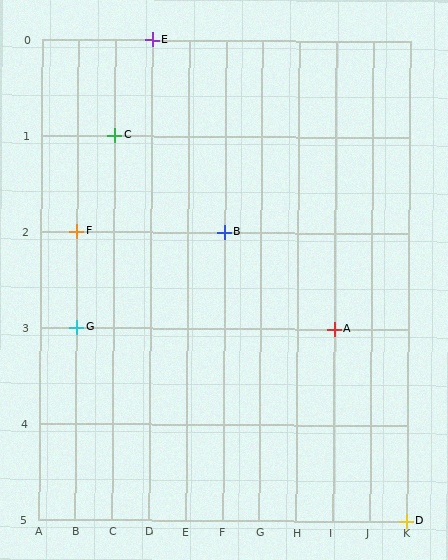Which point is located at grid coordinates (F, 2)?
Point B is at (F, 2).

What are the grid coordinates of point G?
Point G is at grid coordinates (B, 3).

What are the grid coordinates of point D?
Point D is at grid coordinates (K, 5).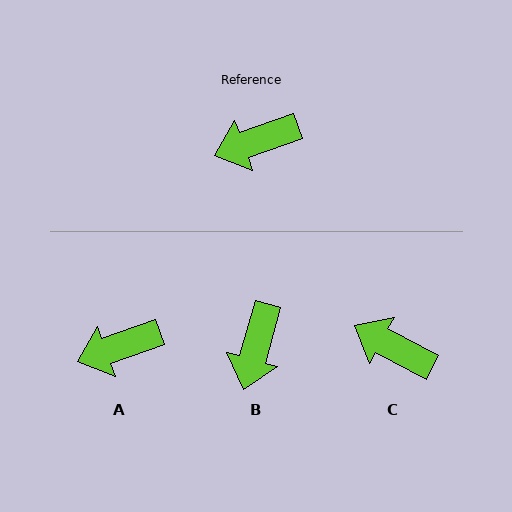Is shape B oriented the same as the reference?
No, it is off by about 54 degrees.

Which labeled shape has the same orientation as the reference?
A.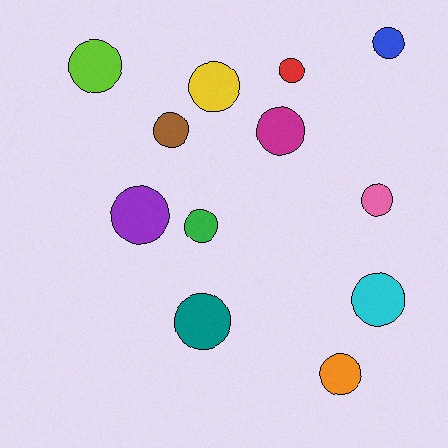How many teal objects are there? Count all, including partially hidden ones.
There is 1 teal object.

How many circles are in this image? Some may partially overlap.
There are 12 circles.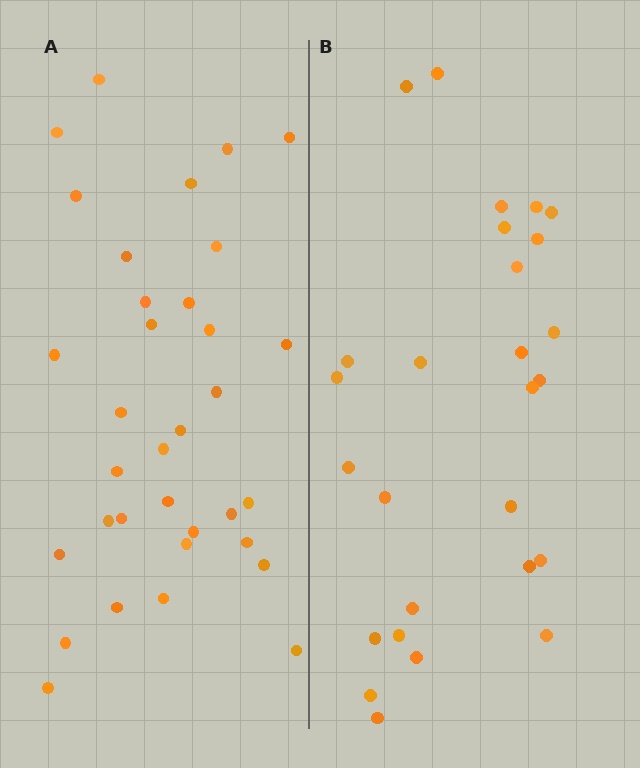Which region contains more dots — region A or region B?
Region A (the left region) has more dots.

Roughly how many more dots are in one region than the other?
Region A has roughly 8 or so more dots than region B.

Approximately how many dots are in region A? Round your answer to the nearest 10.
About 30 dots. (The exact count is 34, which rounds to 30.)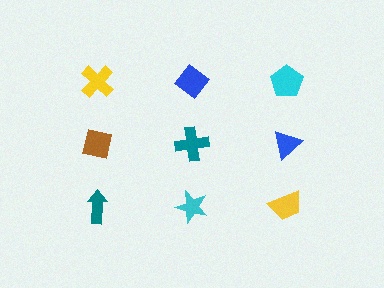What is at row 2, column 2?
A teal cross.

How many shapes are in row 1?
3 shapes.